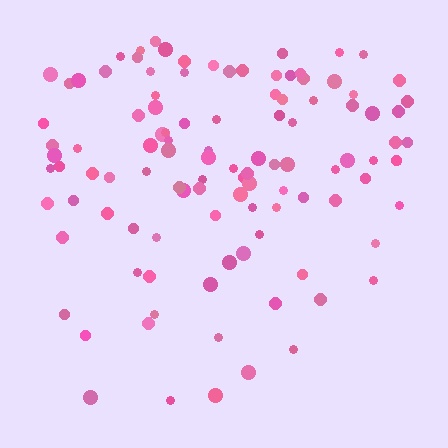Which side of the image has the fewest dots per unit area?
The bottom.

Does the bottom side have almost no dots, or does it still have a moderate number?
Still a moderate number, just noticeably fewer than the top.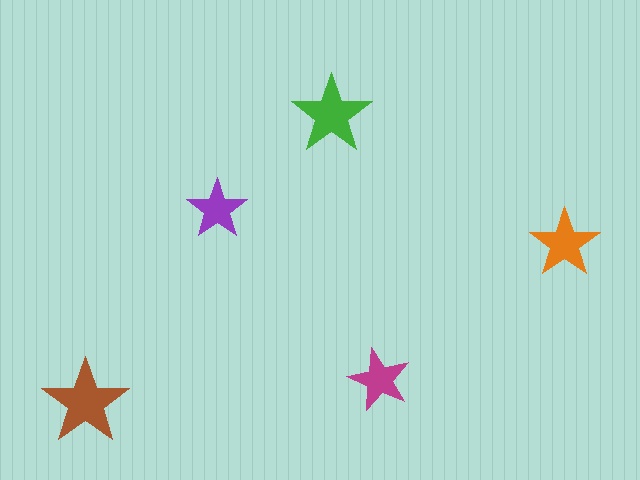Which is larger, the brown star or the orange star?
The brown one.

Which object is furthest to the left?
The brown star is leftmost.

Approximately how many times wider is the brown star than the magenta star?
About 1.5 times wider.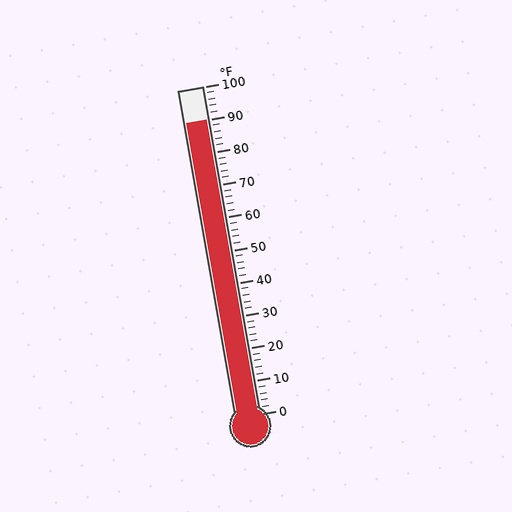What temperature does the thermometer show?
The thermometer shows approximately 90°F.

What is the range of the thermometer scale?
The thermometer scale ranges from 0°F to 100°F.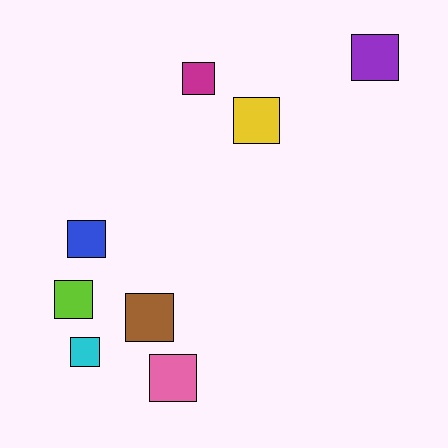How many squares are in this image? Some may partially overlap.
There are 8 squares.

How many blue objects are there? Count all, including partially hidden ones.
There is 1 blue object.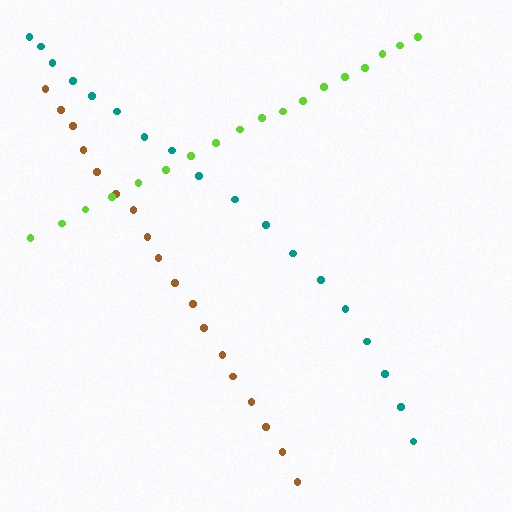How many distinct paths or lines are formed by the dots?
There are 3 distinct paths.